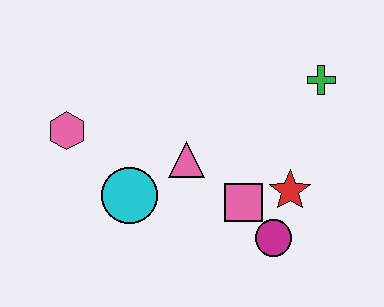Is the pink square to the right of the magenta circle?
No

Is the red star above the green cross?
No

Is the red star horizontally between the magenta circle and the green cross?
Yes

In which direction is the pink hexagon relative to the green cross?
The pink hexagon is to the left of the green cross.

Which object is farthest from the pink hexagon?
The green cross is farthest from the pink hexagon.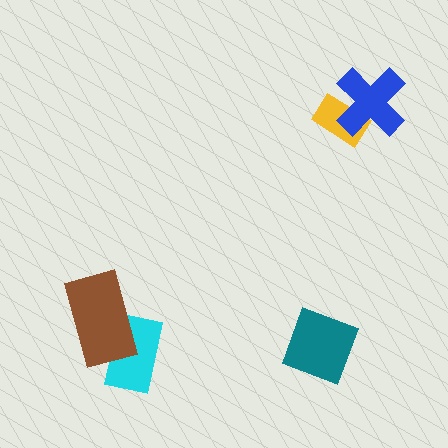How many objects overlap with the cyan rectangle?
1 object overlaps with the cyan rectangle.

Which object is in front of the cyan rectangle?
The brown rectangle is in front of the cyan rectangle.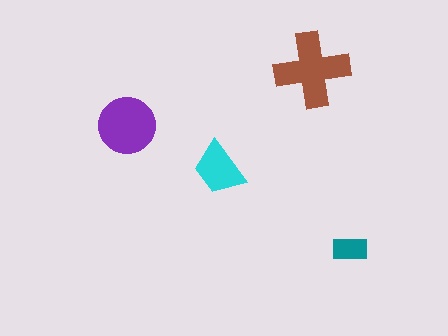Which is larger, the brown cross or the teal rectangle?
The brown cross.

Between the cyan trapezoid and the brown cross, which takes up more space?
The brown cross.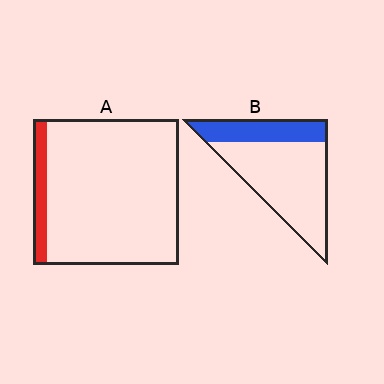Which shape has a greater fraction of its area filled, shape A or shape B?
Shape B.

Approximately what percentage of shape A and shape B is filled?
A is approximately 10% and B is approximately 30%.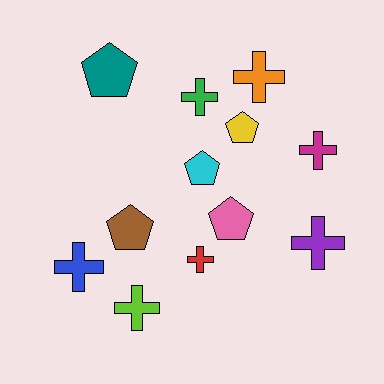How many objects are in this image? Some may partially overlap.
There are 12 objects.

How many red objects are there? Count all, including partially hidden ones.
There is 1 red object.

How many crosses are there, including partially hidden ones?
There are 7 crosses.